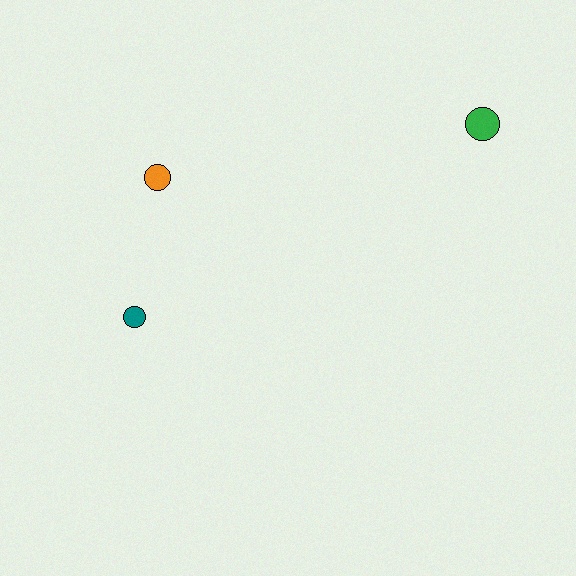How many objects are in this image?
There are 3 objects.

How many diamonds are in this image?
There are no diamonds.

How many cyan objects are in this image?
There are no cyan objects.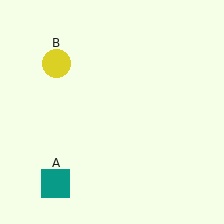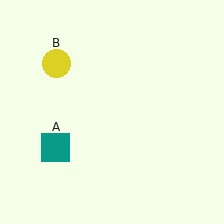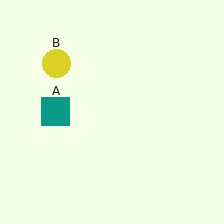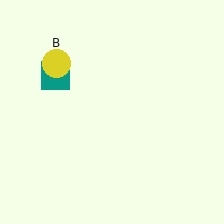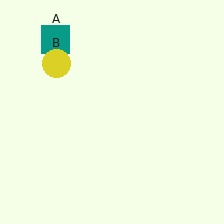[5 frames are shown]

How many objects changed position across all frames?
1 object changed position: teal square (object A).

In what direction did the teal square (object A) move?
The teal square (object A) moved up.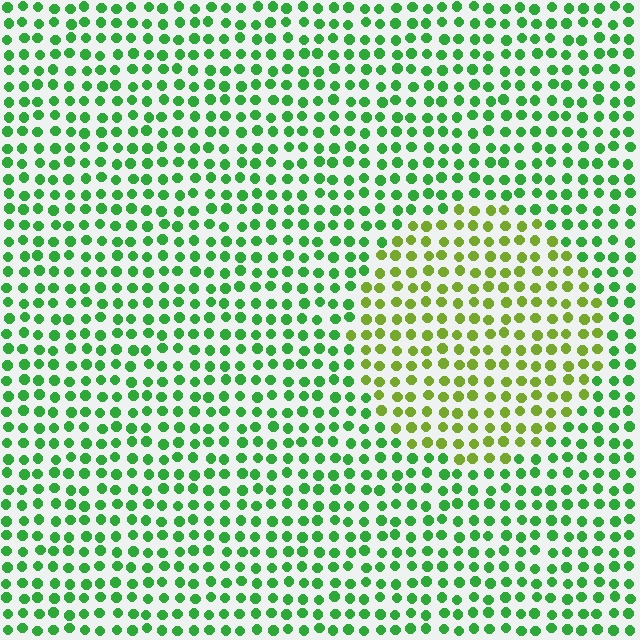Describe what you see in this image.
The image is filled with small green elements in a uniform arrangement. A circle-shaped region is visible where the elements are tinted to a slightly different hue, forming a subtle color boundary.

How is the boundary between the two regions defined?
The boundary is defined purely by a slight shift in hue (about 41 degrees). Spacing, size, and orientation are identical on both sides.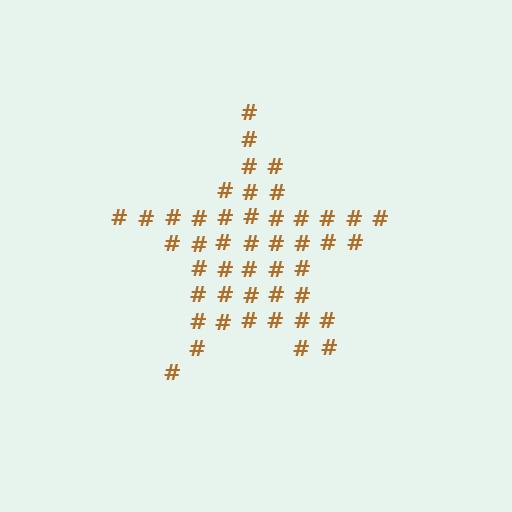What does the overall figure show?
The overall figure shows a star.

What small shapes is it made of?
It is made of small hash symbols.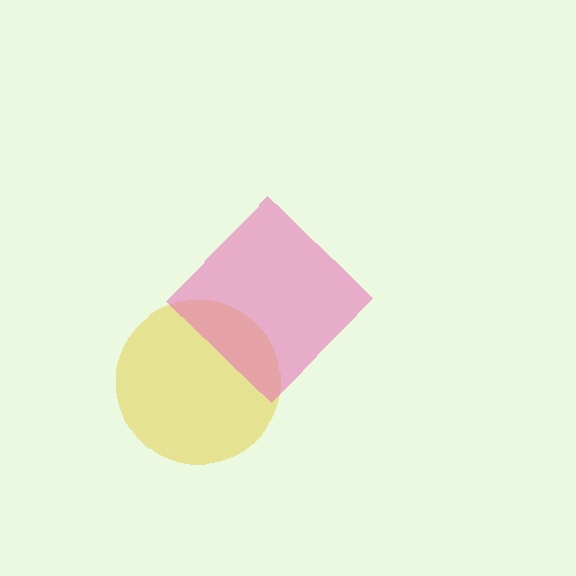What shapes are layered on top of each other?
The layered shapes are: a yellow circle, a pink diamond.